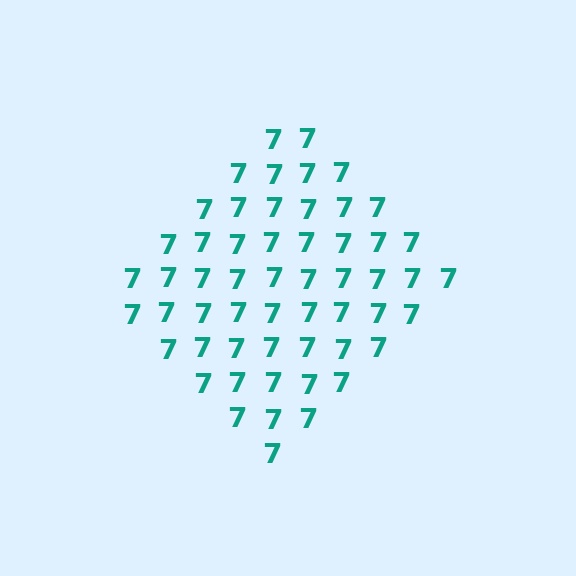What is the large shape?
The large shape is a diamond.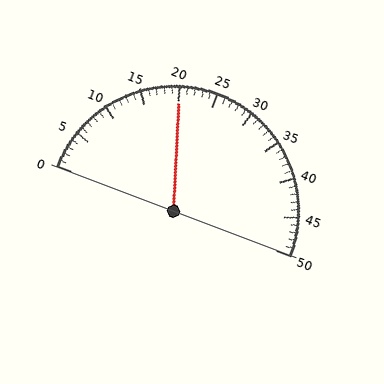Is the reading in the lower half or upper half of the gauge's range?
The reading is in the lower half of the range (0 to 50).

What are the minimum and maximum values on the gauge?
The gauge ranges from 0 to 50.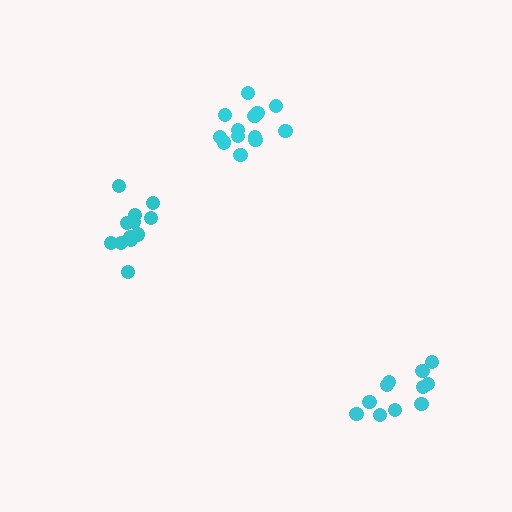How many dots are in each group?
Group 1: 11 dots, Group 2: 12 dots, Group 3: 13 dots (36 total).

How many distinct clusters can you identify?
There are 3 distinct clusters.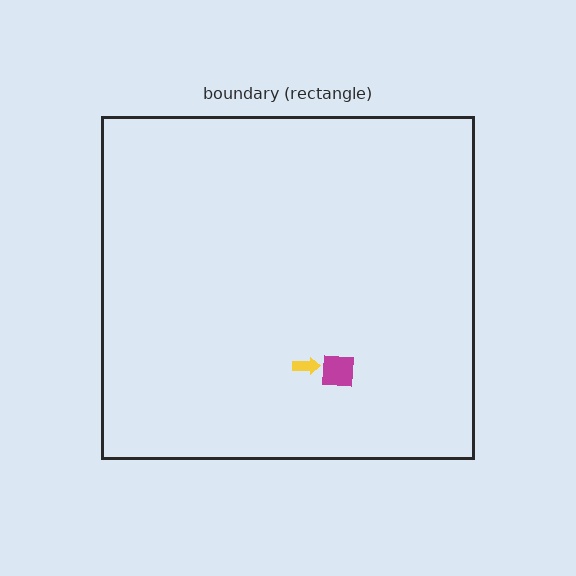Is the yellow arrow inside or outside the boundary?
Inside.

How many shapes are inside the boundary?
2 inside, 0 outside.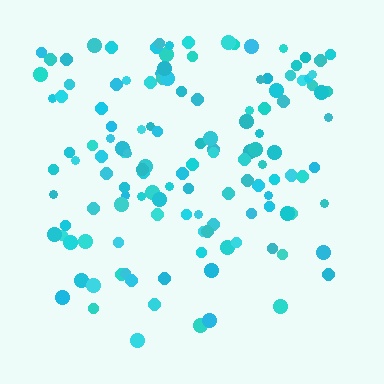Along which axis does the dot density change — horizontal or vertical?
Vertical.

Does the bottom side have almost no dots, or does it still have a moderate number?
Still a moderate number, just noticeably fewer than the top.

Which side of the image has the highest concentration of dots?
The top.